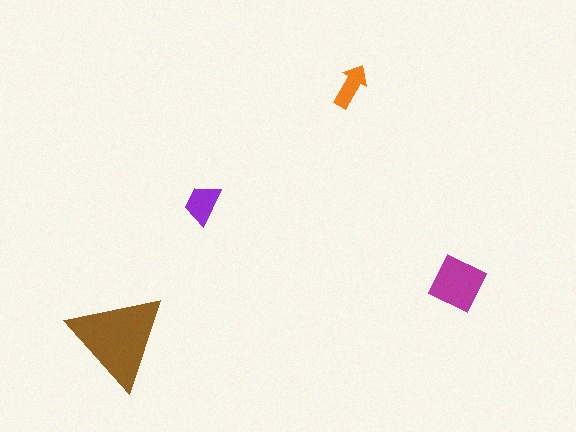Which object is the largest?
The brown triangle.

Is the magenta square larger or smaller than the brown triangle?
Smaller.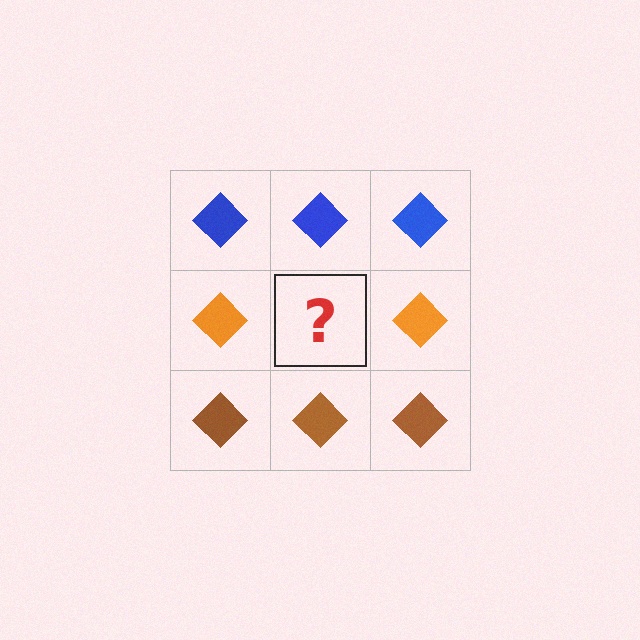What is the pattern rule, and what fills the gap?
The rule is that each row has a consistent color. The gap should be filled with an orange diamond.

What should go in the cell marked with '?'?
The missing cell should contain an orange diamond.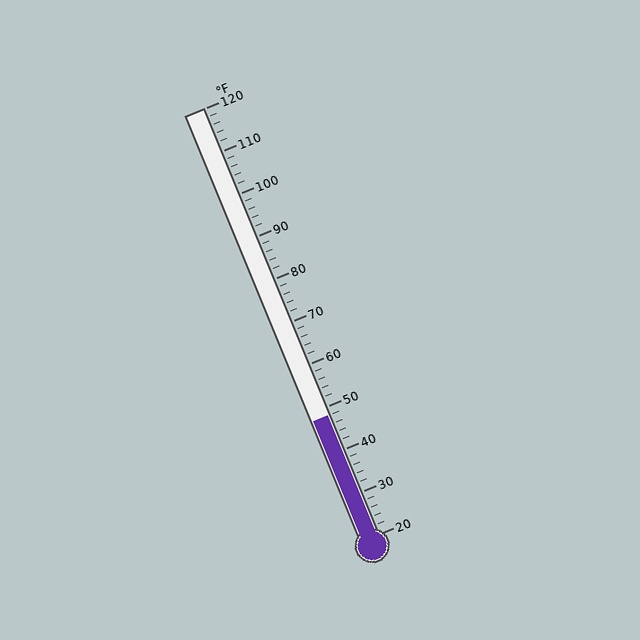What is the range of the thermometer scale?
The thermometer scale ranges from 20°F to 120°F.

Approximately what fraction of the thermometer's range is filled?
The thermometer is filled to approximately 30% of its range.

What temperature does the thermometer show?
The thermometer shows approximately 48°F.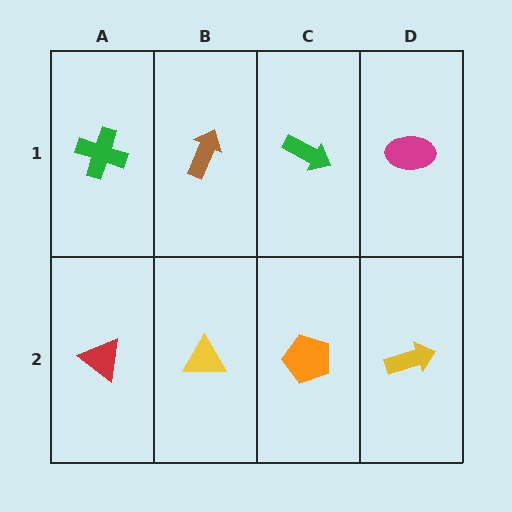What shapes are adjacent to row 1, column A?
A red triangle (row 2, column A), a brown arrow (row 1, column B).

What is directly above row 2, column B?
A brown arrow.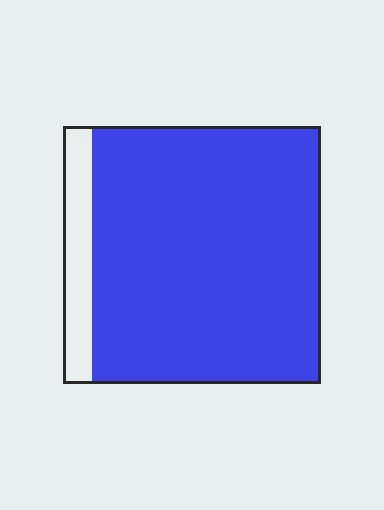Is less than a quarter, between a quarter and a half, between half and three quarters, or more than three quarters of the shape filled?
More than three quarters.